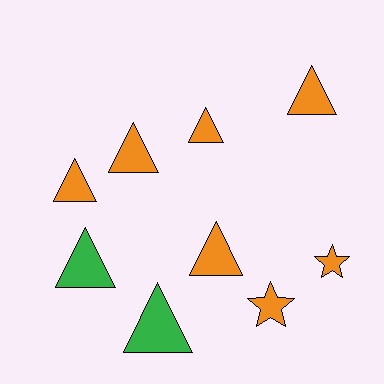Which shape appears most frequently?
Triangle, with 7 objects.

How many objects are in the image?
There are 9 objects.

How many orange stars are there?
There are 2 orange stars.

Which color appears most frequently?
Orange, with 7 objects.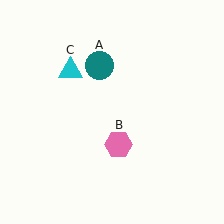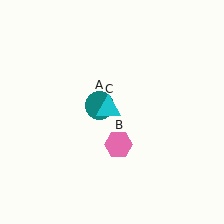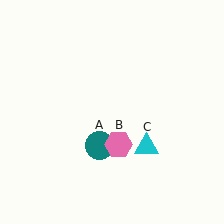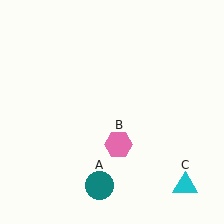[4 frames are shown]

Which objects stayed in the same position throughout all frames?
Pink hexagon (object B) remained stationary.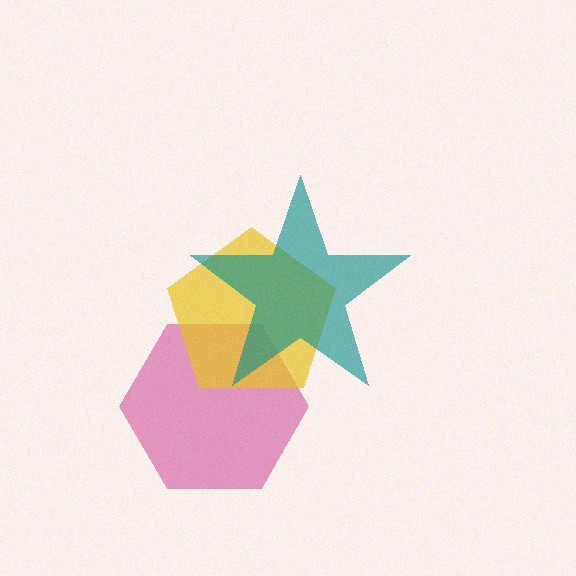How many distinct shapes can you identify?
There are 3 distinct shapes: a magenta hexagon, a yellow pentagon, a teal star.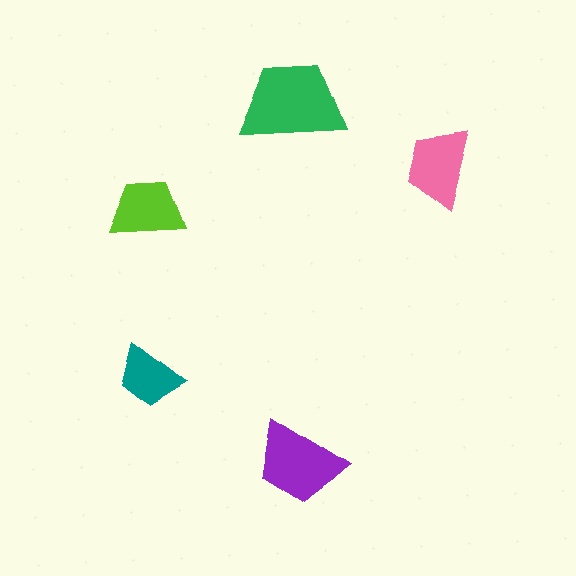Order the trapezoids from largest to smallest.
the green one, the purple one, the pink one, the lime one, the teal one.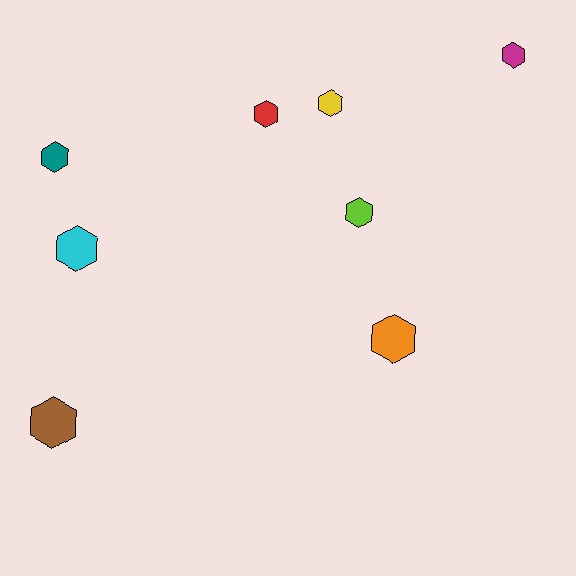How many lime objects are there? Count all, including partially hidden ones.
There is 1 lime object.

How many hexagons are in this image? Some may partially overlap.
There are 8 hexagons.